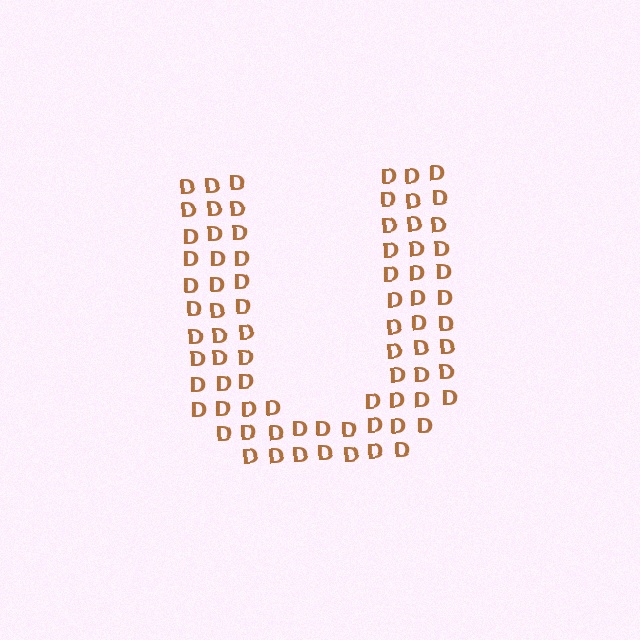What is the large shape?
The large shape is the letter U.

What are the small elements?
The small elements are letter D's.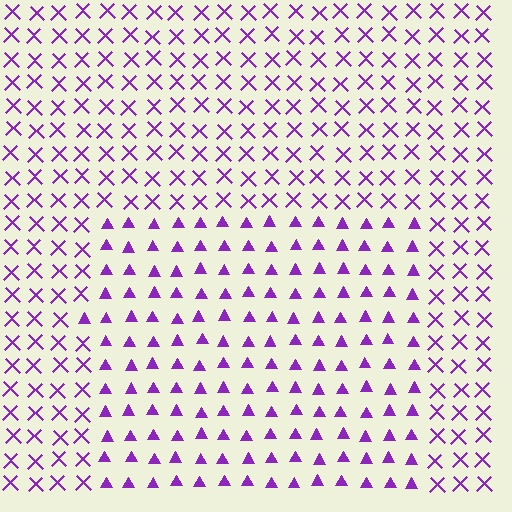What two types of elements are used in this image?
The image uses triangles inside the rectangle region and X marks outside it.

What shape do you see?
I see a rectangle.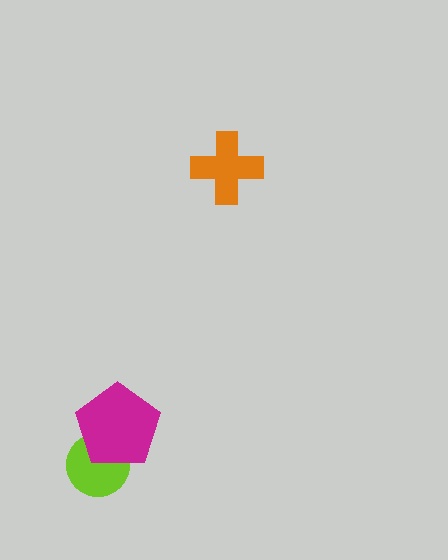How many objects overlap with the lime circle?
1 object overlaps with the lime circle.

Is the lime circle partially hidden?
Yes, it is partially covered by another shape.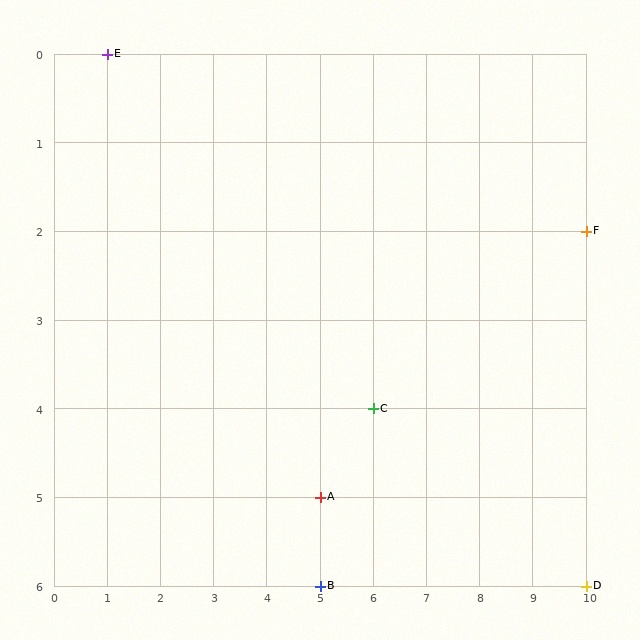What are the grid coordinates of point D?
Point D is at grid coordinates (10, 6).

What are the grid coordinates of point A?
Point A is at grid coordinates (5, 5).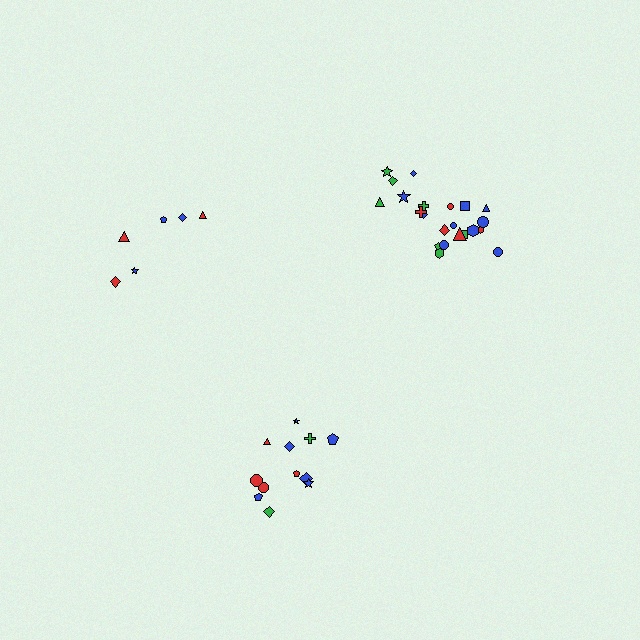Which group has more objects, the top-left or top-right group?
The top-right group.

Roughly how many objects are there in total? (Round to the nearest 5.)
Roughly 40 objects in total.